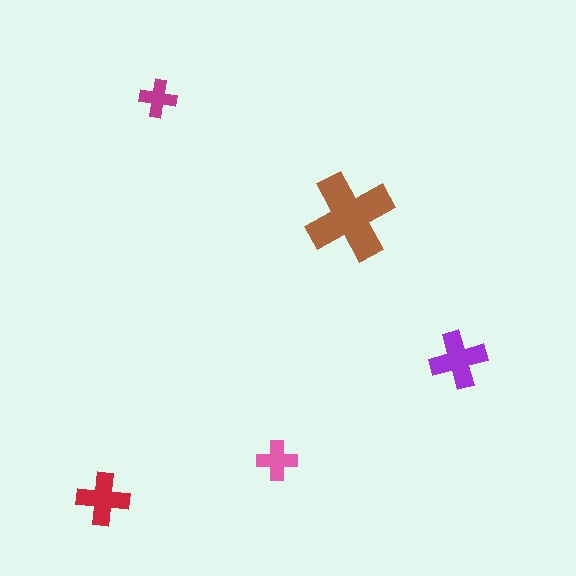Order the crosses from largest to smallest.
the brown one, the purple one, the red one, the pink one, the magenta one.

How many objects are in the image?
There are 5 objects in the image.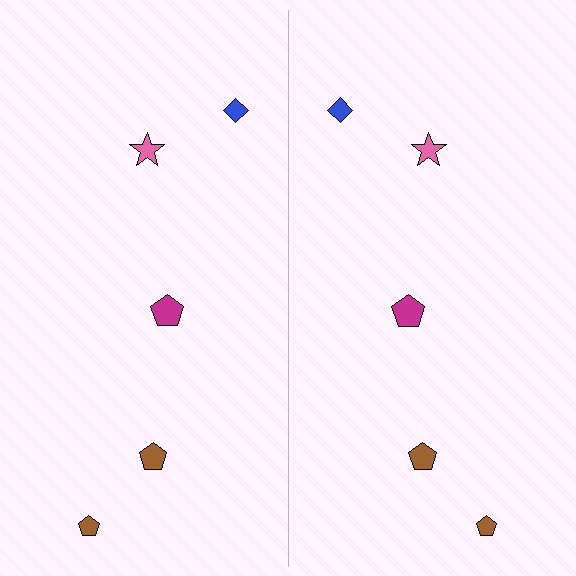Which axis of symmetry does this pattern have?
The pattern has a vertical axis of symmetry running through the center of the image.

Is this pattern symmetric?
Yes, this pattern has bilateral (reflection) symmetry.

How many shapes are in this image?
There are 10 shapes in this image.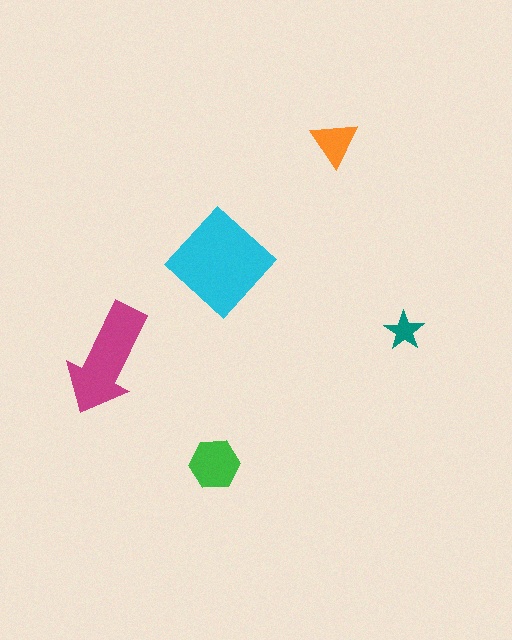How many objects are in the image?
There are 5 objects in the image.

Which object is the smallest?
The teal star.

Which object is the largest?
The cyan diamond.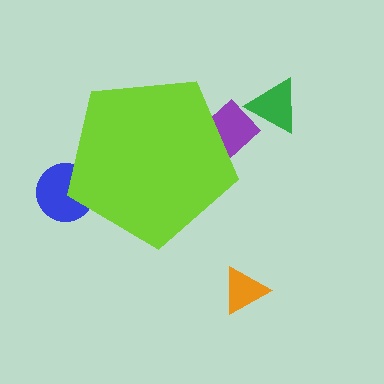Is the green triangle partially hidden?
No, the green triangle is fully visible.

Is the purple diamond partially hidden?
Yes, the purple diamond is partially hidden behind the lime pentagon.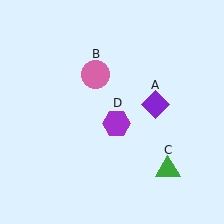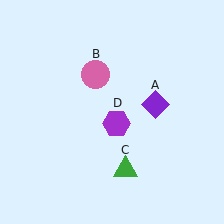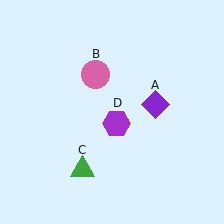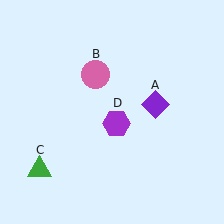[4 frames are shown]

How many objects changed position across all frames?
1 object changed position: green triangle (object C).